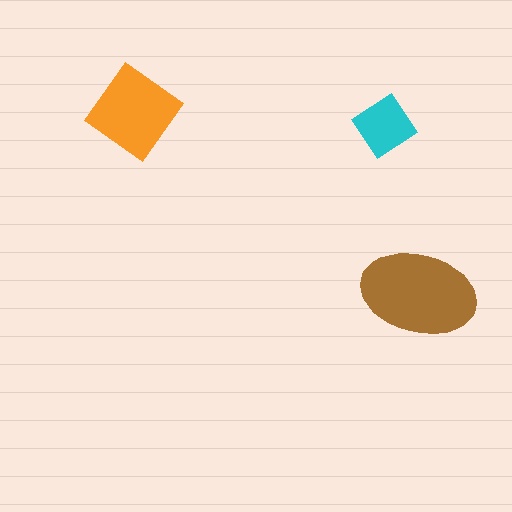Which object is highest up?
The orange diamond is topmost.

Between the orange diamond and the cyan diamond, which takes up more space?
The orange diamond.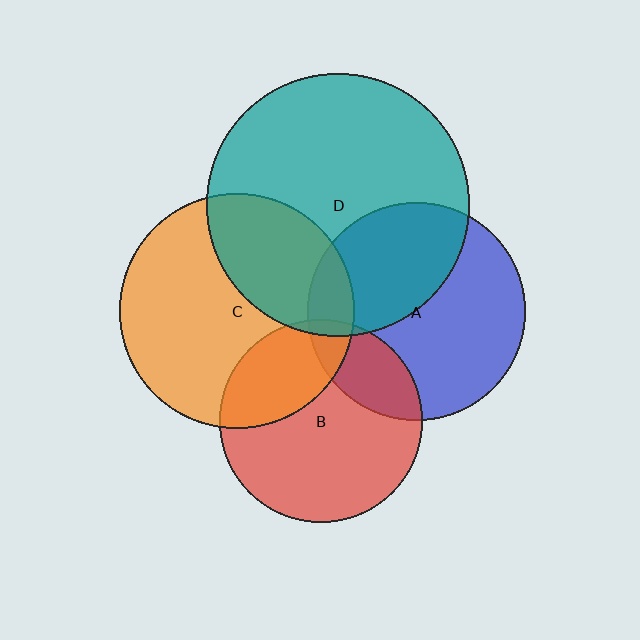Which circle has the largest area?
Circle D (teal).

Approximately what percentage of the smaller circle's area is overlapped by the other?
Approximately 20%.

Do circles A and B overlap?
Yes.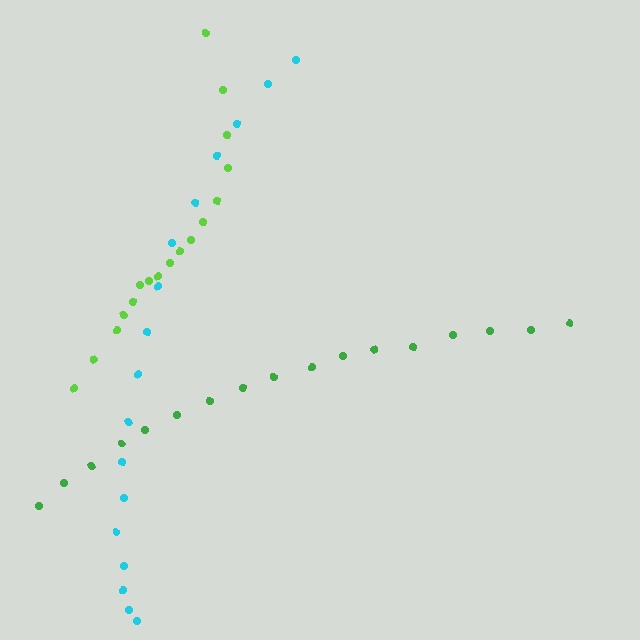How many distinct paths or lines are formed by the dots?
There are 3 distinct paths.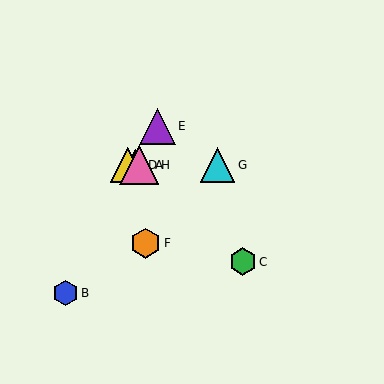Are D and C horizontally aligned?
No, D is at y≈165 and C is at y≈262.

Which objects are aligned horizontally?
Objects A, D, G, H are aligned horizontally.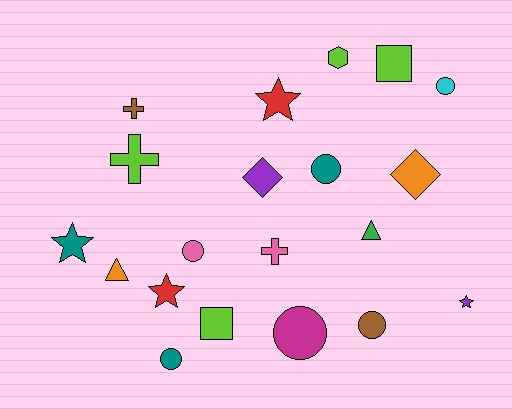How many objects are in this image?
There are 20 objects.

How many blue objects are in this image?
There are no blue objects.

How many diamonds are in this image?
There are 2 diamonds.